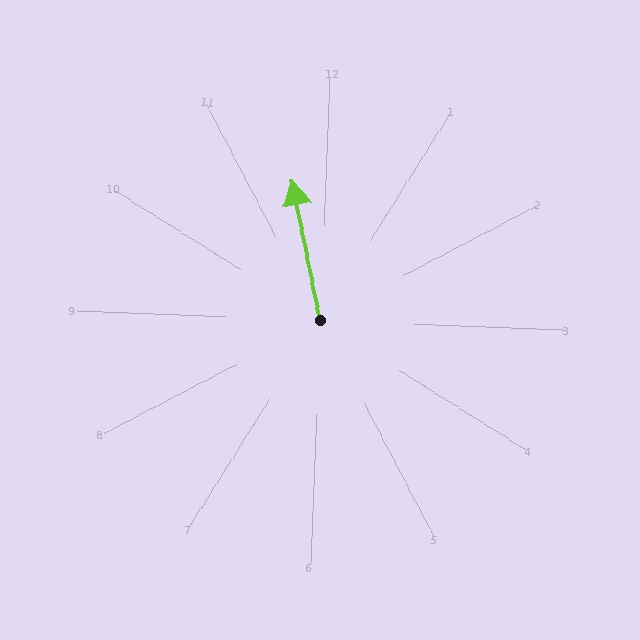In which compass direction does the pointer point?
North.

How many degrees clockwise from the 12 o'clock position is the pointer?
Approximately 347 degrees.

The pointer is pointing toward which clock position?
Roughly 12 o'clock.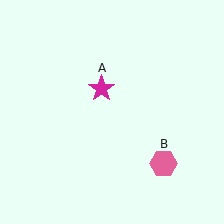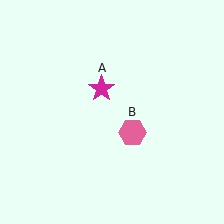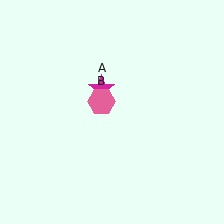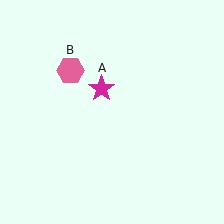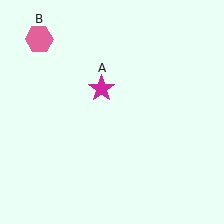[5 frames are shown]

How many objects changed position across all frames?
1 object changed position: pink hexagon (object B).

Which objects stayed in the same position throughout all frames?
Magenta star (object A) remained stationary.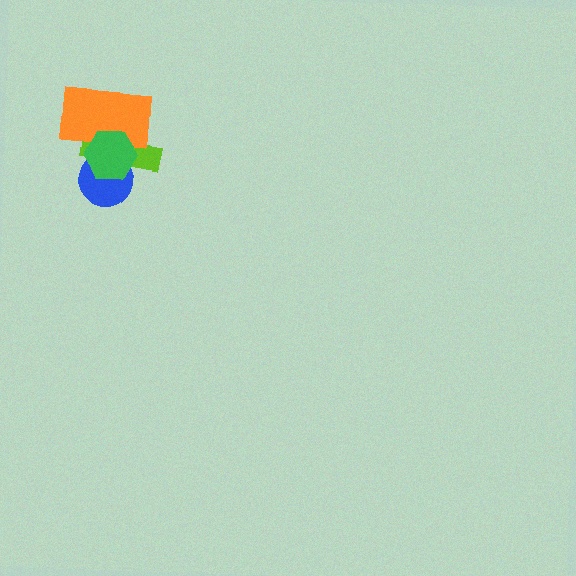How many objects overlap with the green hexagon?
3 objects overlap with the green hexagon.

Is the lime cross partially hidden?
Yes, it is partially covered by another shape.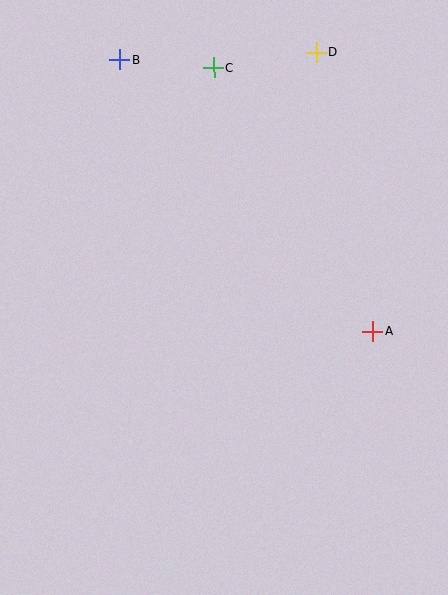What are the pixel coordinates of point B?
Point B is at (120, 60).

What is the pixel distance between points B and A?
The distance between B and A is 371 pixels.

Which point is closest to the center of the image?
Point A at (373, 331) is closest to the center.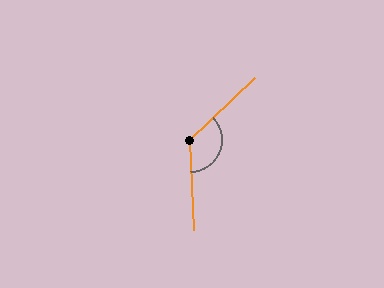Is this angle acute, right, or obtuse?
It is obtuse.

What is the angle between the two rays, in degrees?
Approximately 132 degrees.